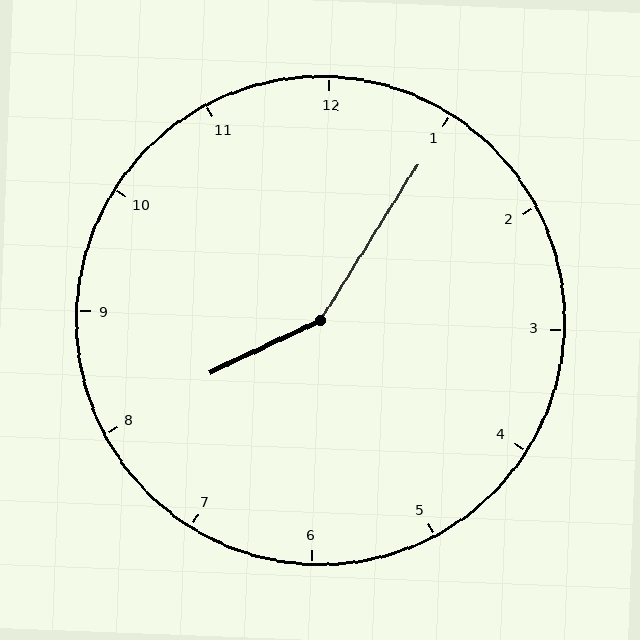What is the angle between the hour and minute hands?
Approximately 148 degrees.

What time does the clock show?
8:05.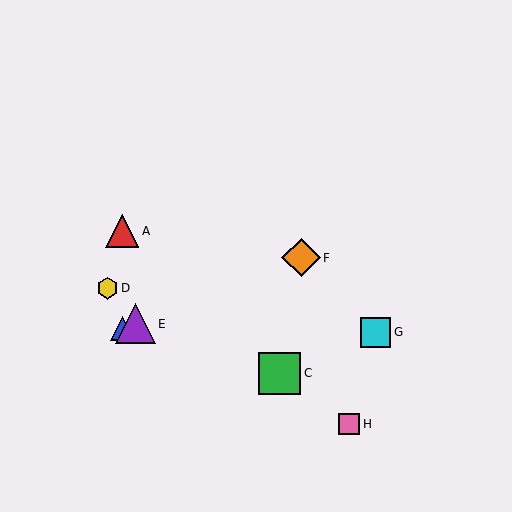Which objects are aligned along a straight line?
Objects B, E, F are aligned along a straight line.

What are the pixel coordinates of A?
Object A is at (122, 231).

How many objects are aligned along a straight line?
3 objects (B, E, F) are aligned along a straight line.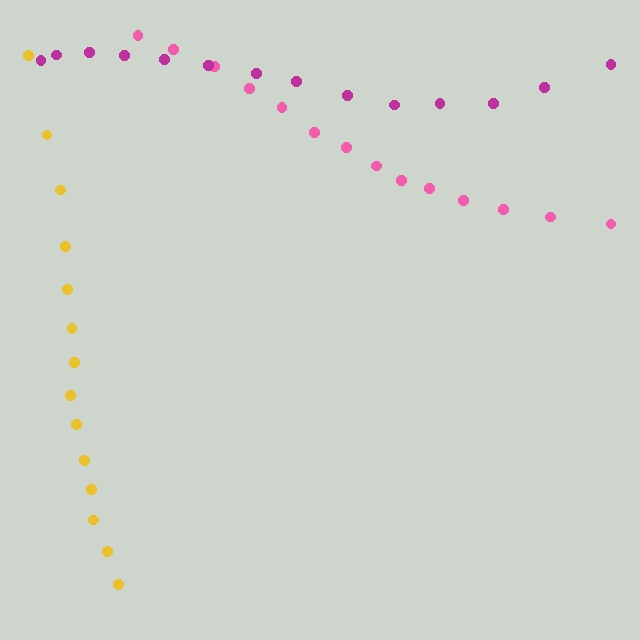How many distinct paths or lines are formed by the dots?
There are 3 distinct paths.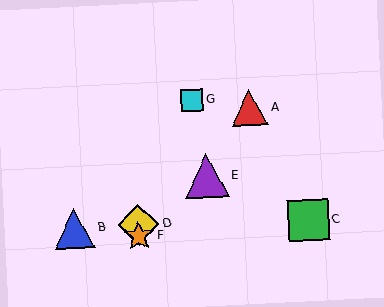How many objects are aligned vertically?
2 objects (D, F) are aligned vertically.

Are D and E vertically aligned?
No, D is at x≈138 and E is at x≈207.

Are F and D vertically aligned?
Yes, both are at x≈139.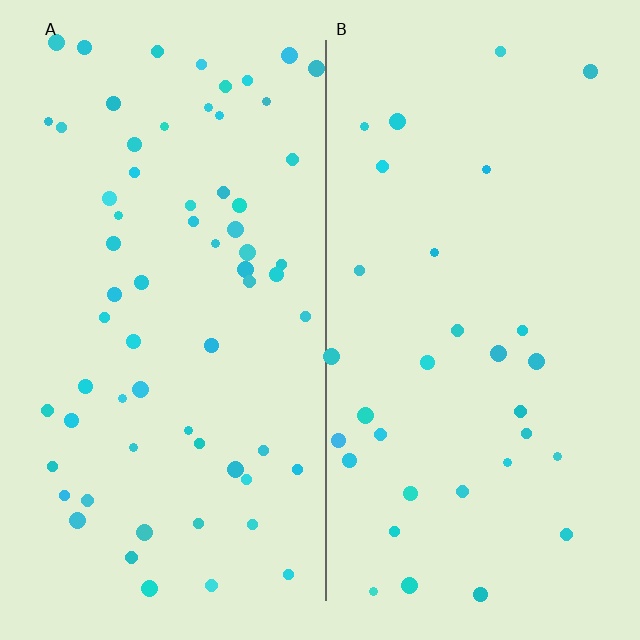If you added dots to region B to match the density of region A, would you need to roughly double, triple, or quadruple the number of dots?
Approximately double.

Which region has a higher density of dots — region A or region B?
A (the left).